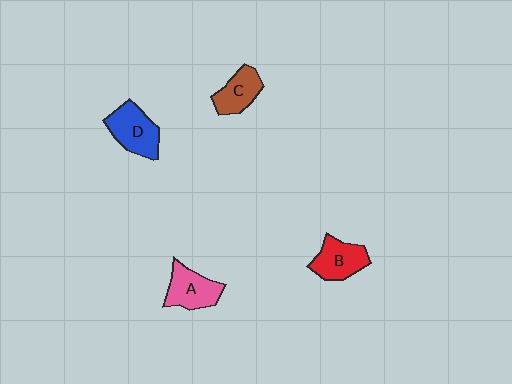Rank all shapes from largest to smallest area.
From largest to smallest: D (blue), A (pink), B (red), C (brown).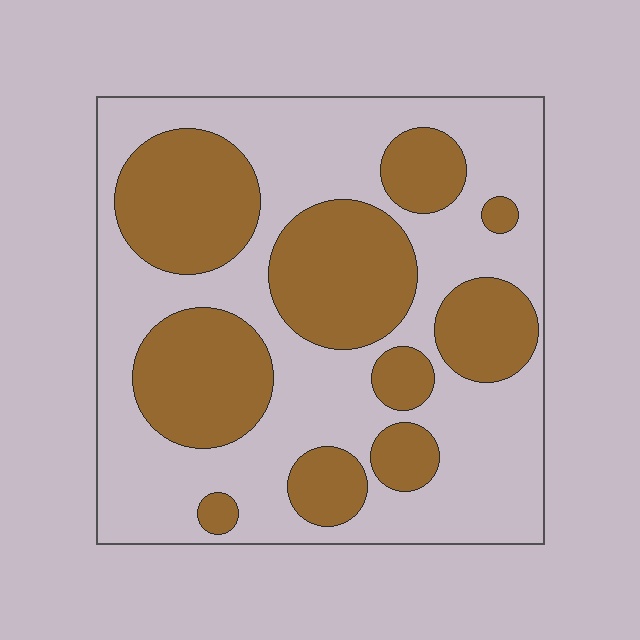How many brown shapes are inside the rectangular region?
10.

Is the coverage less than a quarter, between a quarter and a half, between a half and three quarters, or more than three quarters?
Between a quarter and a half.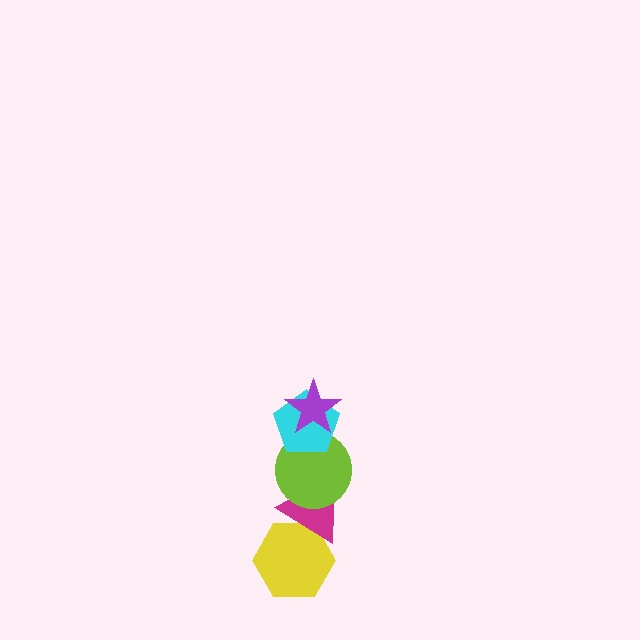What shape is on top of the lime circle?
The cyan pentagon is on top of the lime circle.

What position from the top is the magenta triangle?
The magenta triangle is 4th from the top.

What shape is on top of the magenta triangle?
The lime circle is on top of the magenta triangle.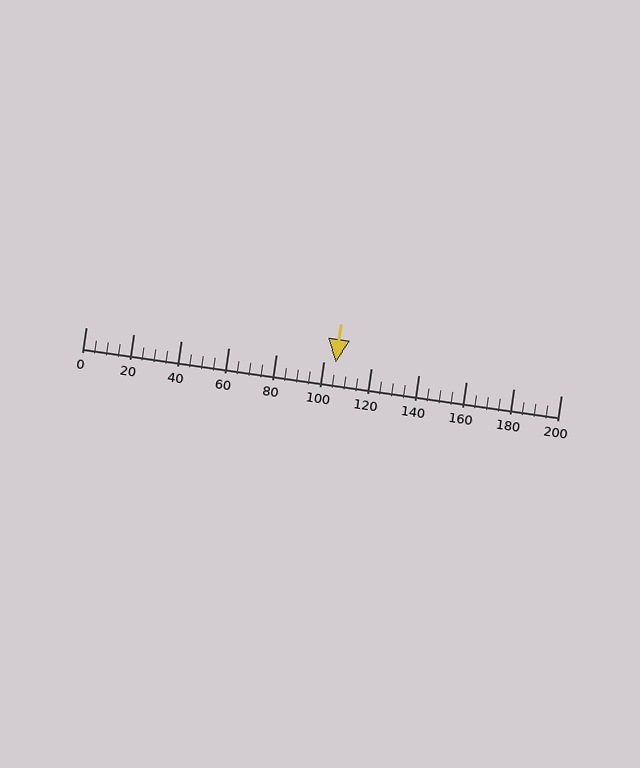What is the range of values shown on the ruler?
The ruler shows values from 0 to 200.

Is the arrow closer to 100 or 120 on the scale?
The arrow is closer to 100.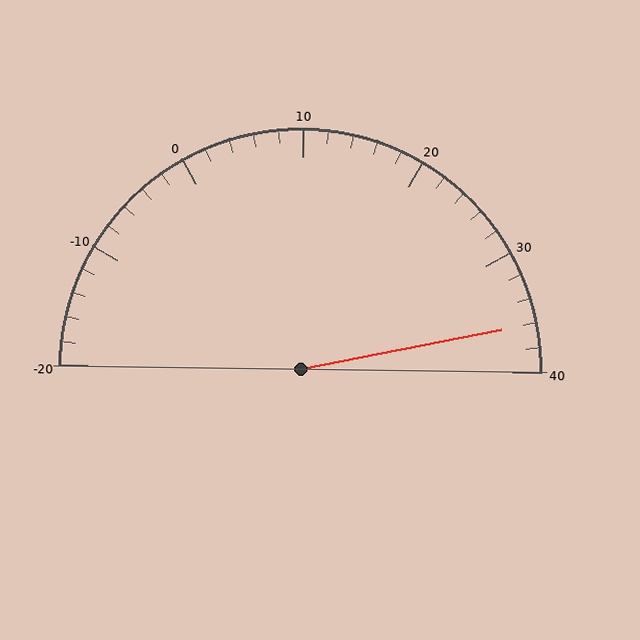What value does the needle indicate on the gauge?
The needle indicates approximately 36.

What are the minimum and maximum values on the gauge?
The gauge ranges from -20 to 40.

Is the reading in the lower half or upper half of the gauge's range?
The reading is in the upper half of the range (-20 to 40).